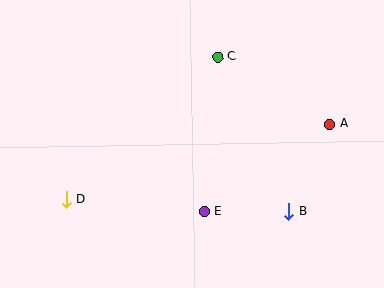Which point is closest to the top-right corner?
Point A is closest to the top-right corner.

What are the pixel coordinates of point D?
Point D is at (66, 199).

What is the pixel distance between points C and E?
The distance between C and E is 155 pixels.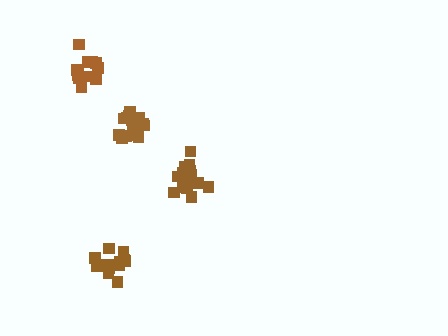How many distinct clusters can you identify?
There are 4 distinct clusters.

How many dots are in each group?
Group 1: 13 dots, Group 2: 17 dots, Group 3: 14 dots, Group 4: 18 dots (62 total).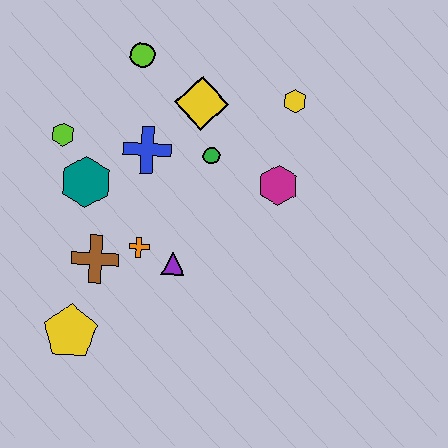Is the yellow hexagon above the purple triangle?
Yes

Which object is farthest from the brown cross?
The yellow hexagon is farthest from the brown cross.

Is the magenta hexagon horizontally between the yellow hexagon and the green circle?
Yes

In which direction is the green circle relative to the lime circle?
The green circle is below the lime circle.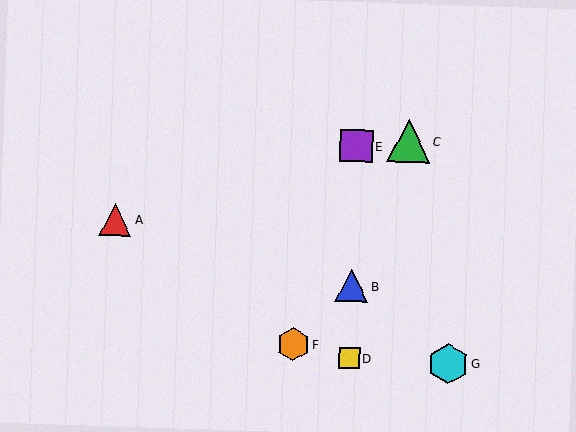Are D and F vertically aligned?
No, D is at x≈349 and F is at x≈293.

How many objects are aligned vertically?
3 objects (B, D, E) are aligned vertically.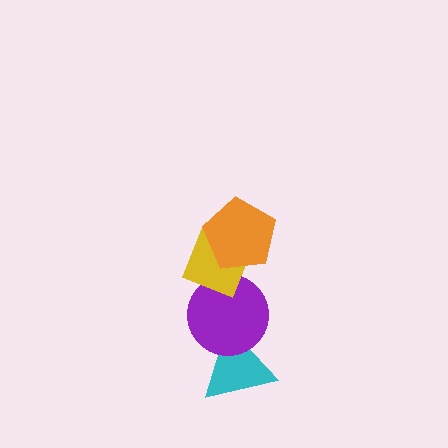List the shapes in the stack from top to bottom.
From top to bottom: the orange pentagon, the yellow diamond, the purple circle, the cyan triangle.